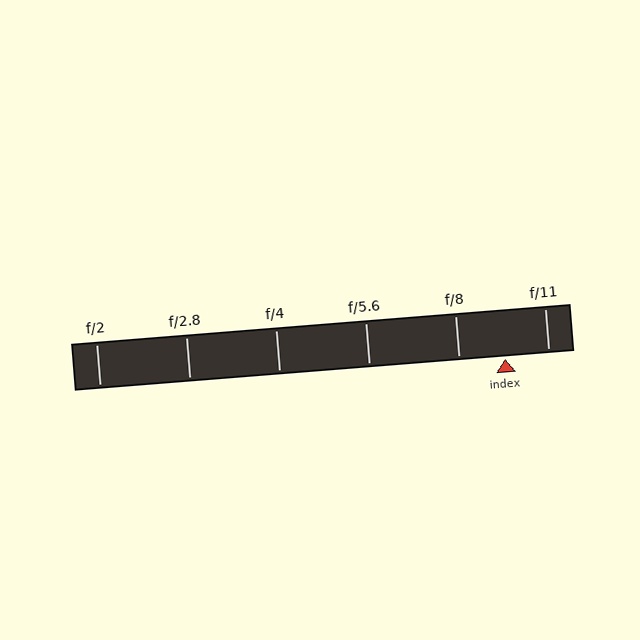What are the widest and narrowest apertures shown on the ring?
The widest aperture shown is f/2 and the narrowest is f/11.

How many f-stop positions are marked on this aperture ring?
There are 6 f-stop positions marked.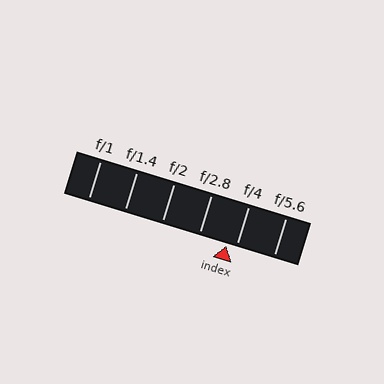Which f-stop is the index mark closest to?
The index mark is closest to f/4.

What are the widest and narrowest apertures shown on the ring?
The widest aperture shown is f/1 and the narrowest is f/5.6.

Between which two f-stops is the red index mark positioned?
The index mark is between f/2.8 and f/4.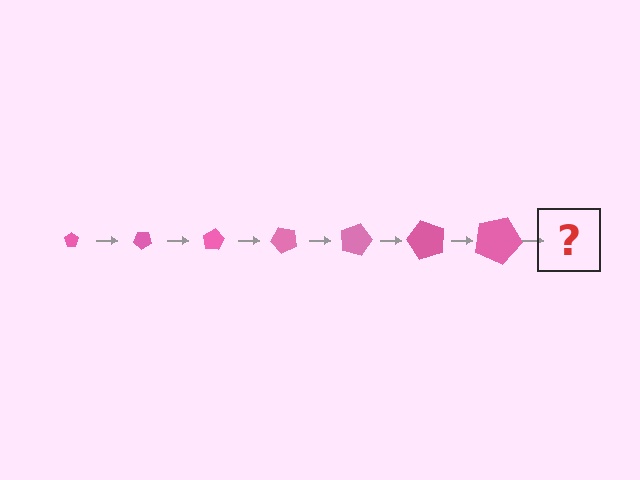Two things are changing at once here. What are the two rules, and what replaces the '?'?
The two rules are that the pentagon grows larger each step and it rotates 40 degrees each step. The '?' should be a pentagon, larger than the previous one and rotated 280 degrees from the start.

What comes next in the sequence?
The next element should be a pentagon, larger than the previous one and rotated 280 degrees from the start.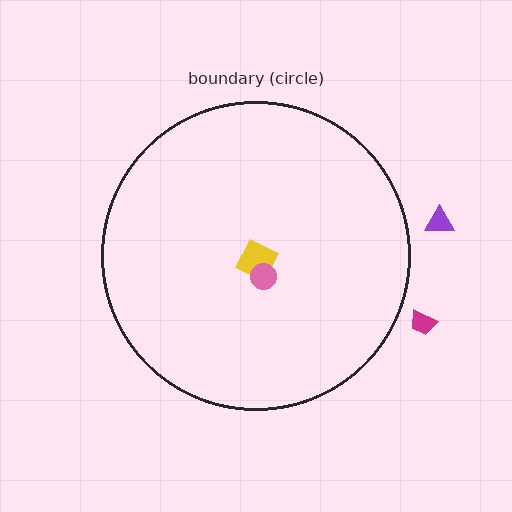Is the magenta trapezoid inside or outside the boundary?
Outside.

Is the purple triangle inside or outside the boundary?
Outside.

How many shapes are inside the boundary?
2 inside, 2 outside.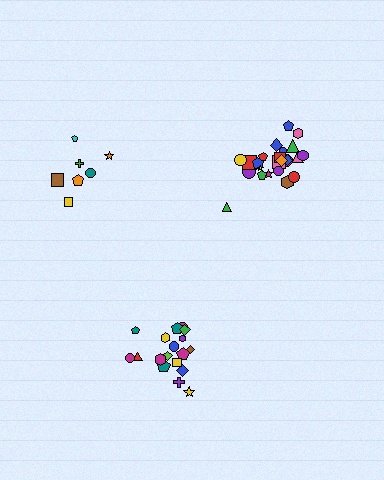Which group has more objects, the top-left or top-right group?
The top-right group.